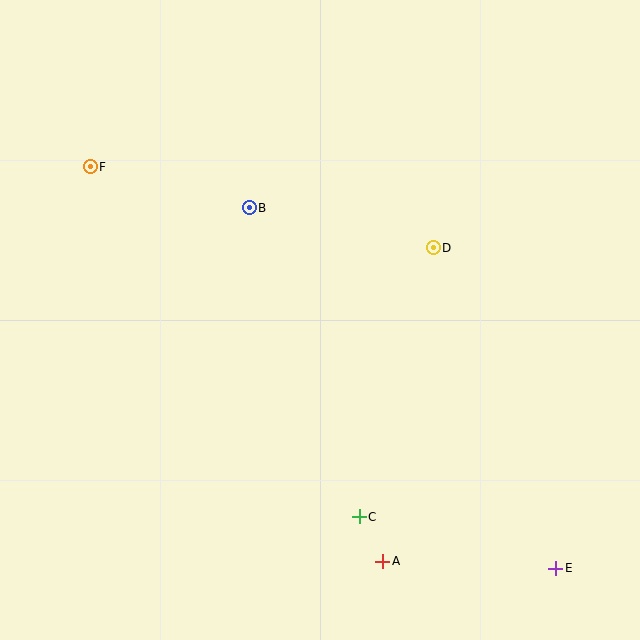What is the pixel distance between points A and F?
The distance between A and F is 491 pixels.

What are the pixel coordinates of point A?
Point A is at (383, 561).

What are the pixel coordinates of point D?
Point D is at (433, 248).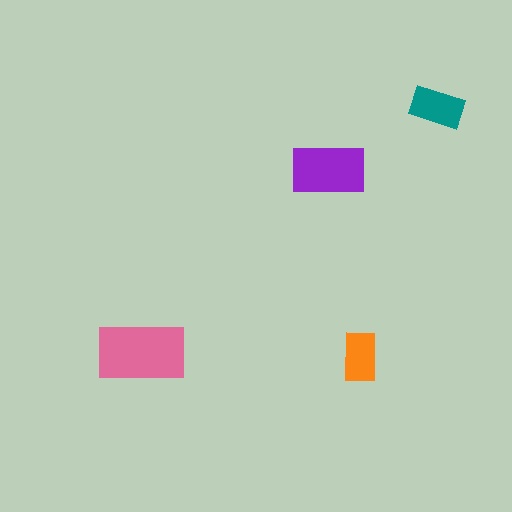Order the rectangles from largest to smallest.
the pink one, the purple one, the teal one, the orange one.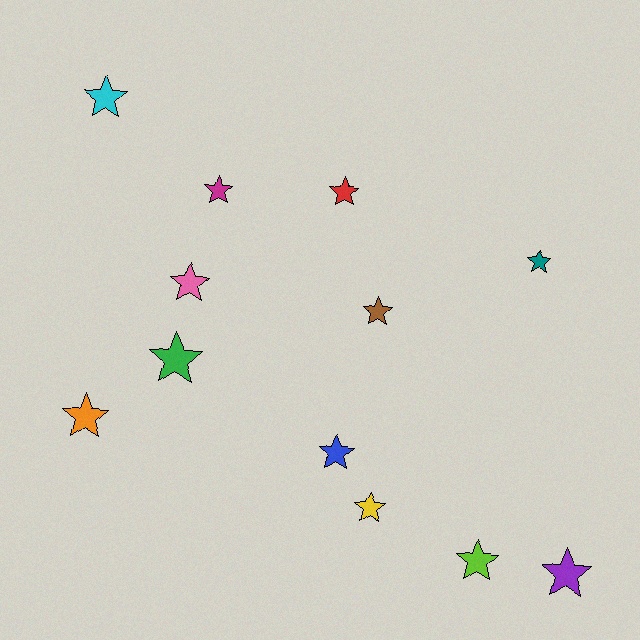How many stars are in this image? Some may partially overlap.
There are 12 stars.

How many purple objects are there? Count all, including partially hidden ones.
There is 1 purple object.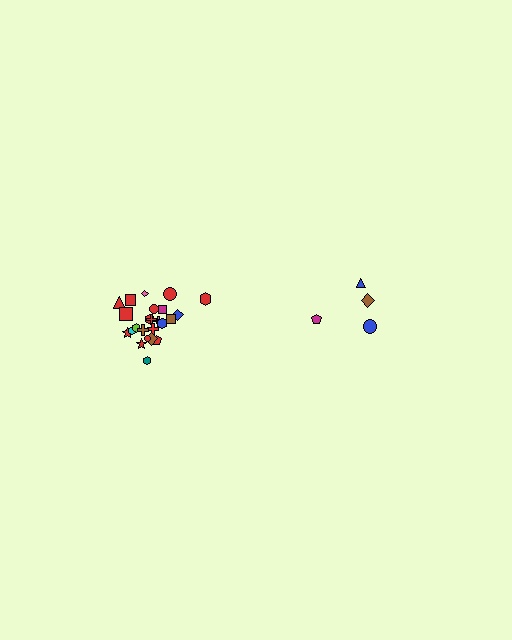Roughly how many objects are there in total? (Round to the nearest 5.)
Roughly 30 objects in total.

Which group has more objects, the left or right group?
The left group.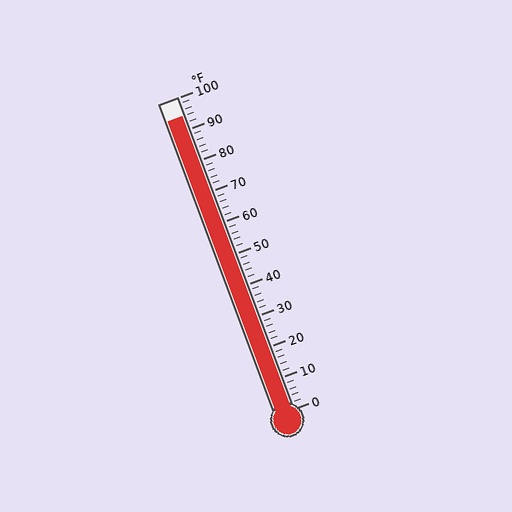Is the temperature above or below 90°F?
The temperature is above 90°F.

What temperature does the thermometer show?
The thermometer shows approximately 94°F.